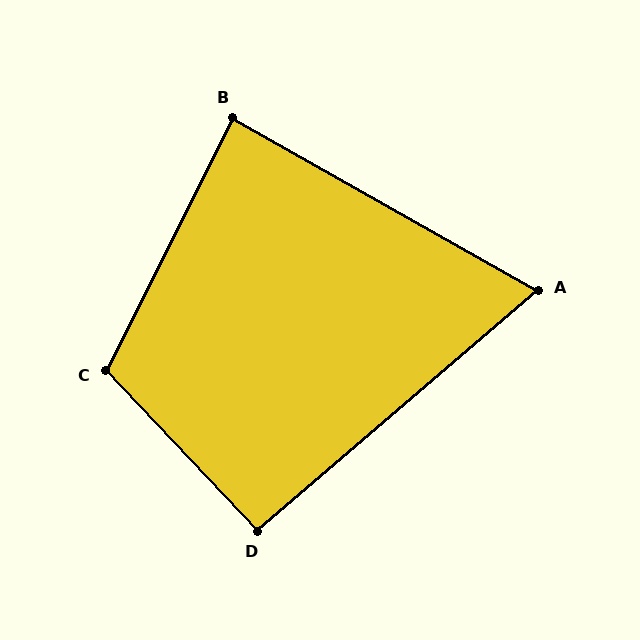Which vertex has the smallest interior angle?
A, at approximately 70 degrees.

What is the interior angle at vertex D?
Approximately 93 degrees (approximately right).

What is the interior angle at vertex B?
Approximately 87 degrees (approximately right).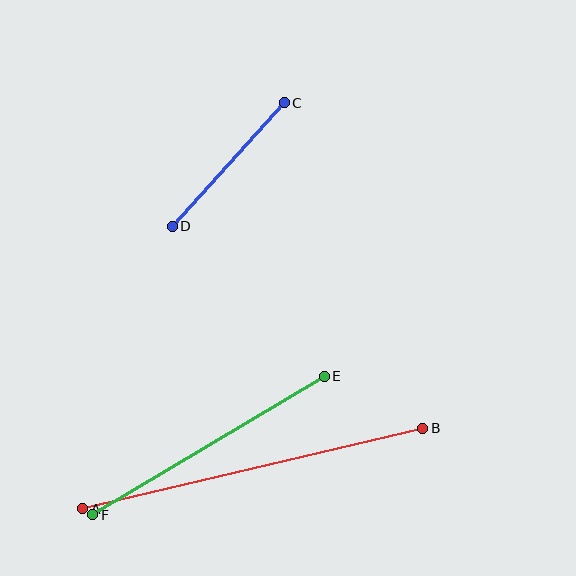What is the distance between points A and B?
The distance is approximately 349 pixels.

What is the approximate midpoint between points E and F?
The midpoint is at approximately (209, 446) pixels.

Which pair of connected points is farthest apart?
Points A and B are farthest apart.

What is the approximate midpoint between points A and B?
The midpoint is at approximately (253, 469) pixels.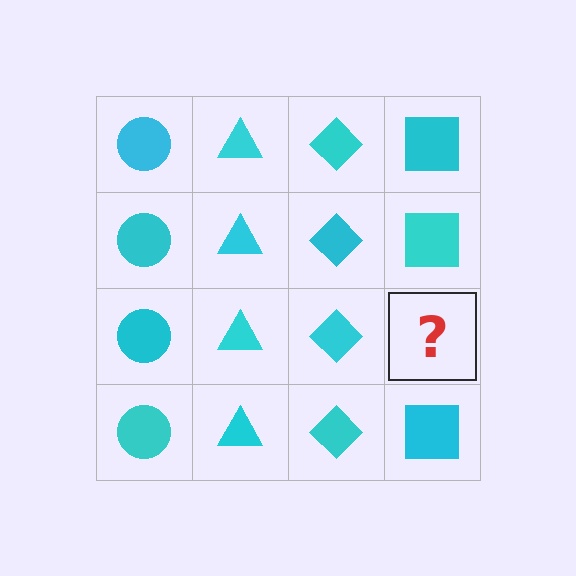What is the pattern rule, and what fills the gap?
The rule is that each column has a consistent shape. The gap should be filled with a cyan square.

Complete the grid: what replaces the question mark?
The question mark should be replaced with a cyan square.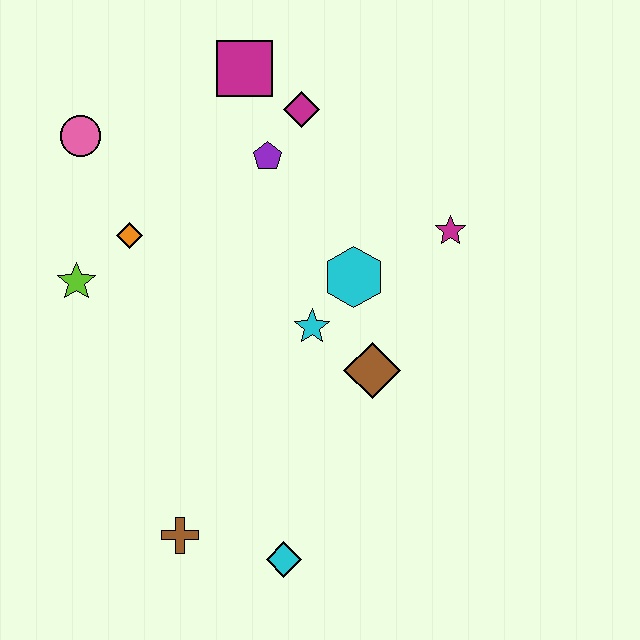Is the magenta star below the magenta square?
Yes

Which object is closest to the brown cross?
The cyan diamond is closest to the brown cross.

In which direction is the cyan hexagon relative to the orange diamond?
The cyan hexagon is to the right of the orange diamond.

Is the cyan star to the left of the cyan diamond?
No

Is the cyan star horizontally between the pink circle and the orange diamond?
No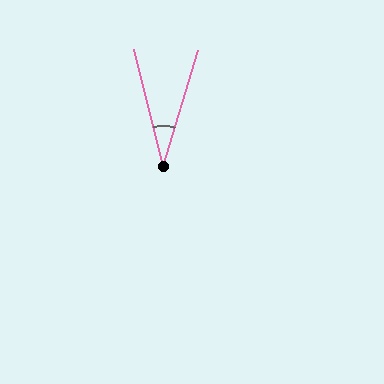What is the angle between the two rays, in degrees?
Approximately 31 degrees.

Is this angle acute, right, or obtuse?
It is acute.